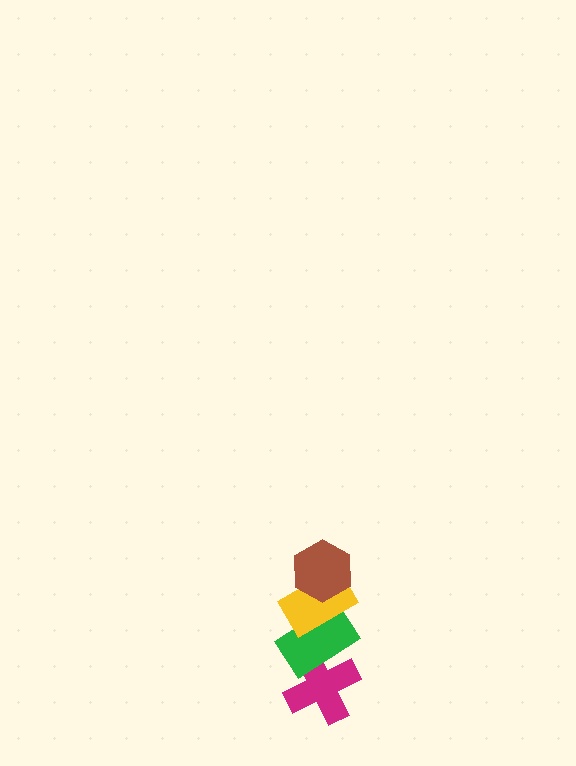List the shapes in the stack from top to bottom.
From top to bottom: the brown hexagon, the yellow rectangle, the green rectangle, the magenta cross.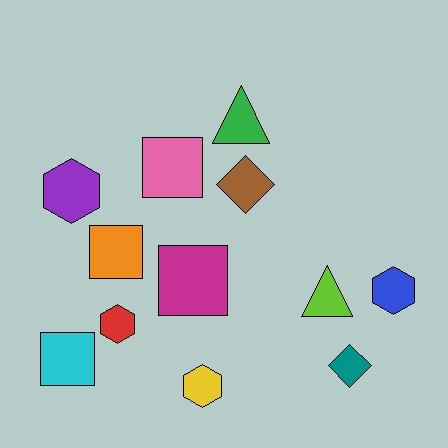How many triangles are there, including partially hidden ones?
There are 2 triangles.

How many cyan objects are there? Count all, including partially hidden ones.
There is 1 cyan object.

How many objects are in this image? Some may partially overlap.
There are 12 objects.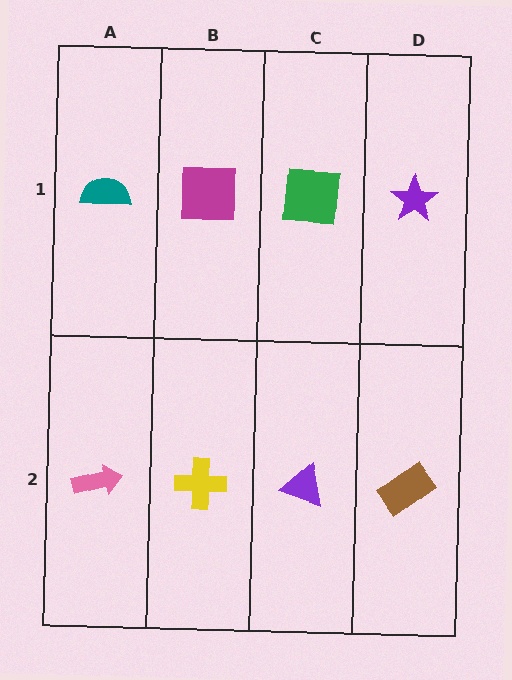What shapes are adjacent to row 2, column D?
A purple star (row 1, column D), a purple triangle (row 2, column C).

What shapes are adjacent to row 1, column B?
A yellow cross (row 2, column B), a teal semicircle (row 1, column A), a green square (row 1, column C).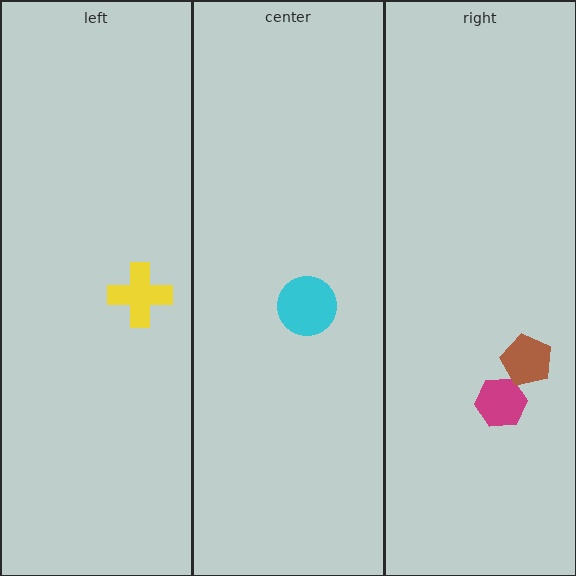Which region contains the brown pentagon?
The right region.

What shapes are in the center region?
The cyan circle.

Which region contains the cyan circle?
The center region.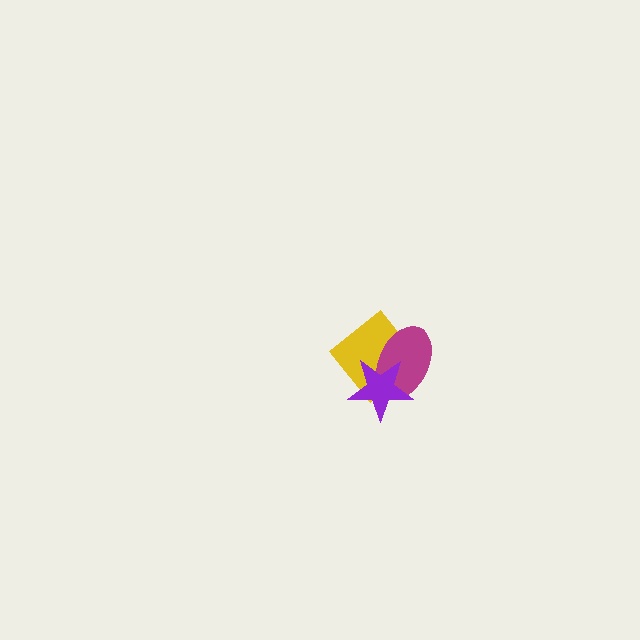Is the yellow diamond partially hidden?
Yes, it is partially covered by another shape.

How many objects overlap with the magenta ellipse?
2 objects overlap with the magenta ellipse.